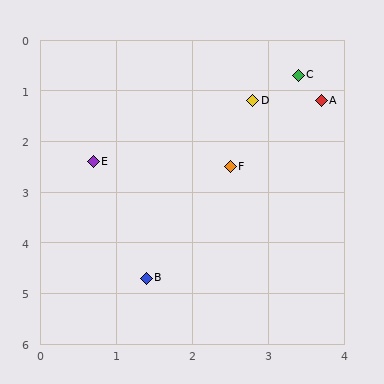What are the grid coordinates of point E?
Point E is at approximately (0.7, 2.4).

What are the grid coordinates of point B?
Point B is at approximately (1.4, 4.7).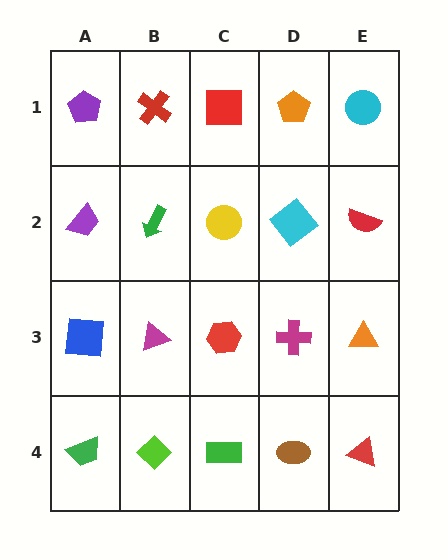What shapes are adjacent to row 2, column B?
A red cross (row 1, column B), a magenta triangle (row 3, column B), a purple trapezoid (row 2, column A), a yellow circle (row 2, column C).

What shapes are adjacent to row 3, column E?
A red semicircle (row 2, column E), a red triangle (row 4, column E), a magenta cross (row 3, column D).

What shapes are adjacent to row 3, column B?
A green arrow (row 2, column B), a lime diamond (row 4, column B), a blue square (row 3, column A), a red hexagon (row 3, column C).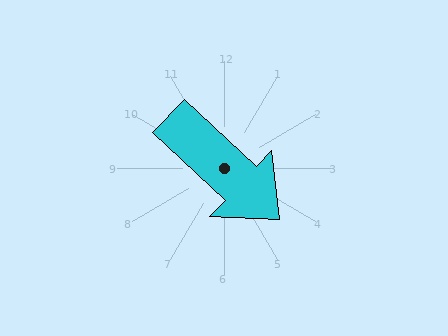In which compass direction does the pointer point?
Southeast.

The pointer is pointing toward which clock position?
Roughly 4 o'clock.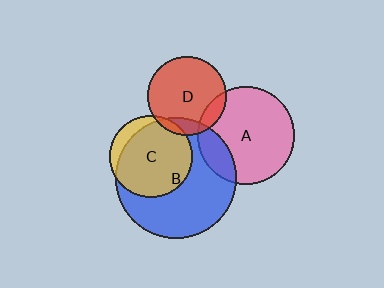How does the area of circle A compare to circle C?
Approximately 1.4 times.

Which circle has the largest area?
Circle B (blue).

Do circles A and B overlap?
Yes.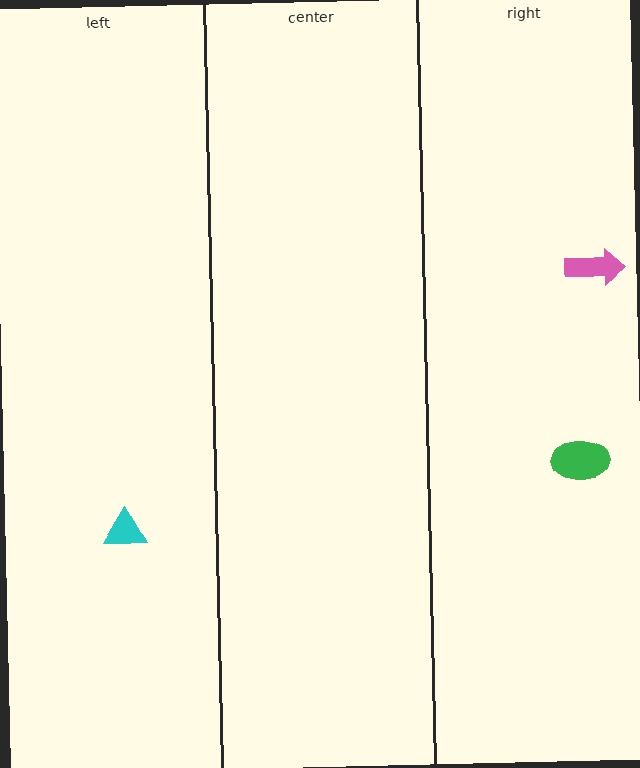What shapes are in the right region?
The pink arrow, the green ellipse.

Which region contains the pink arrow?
The right region.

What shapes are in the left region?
The cyan triangle.